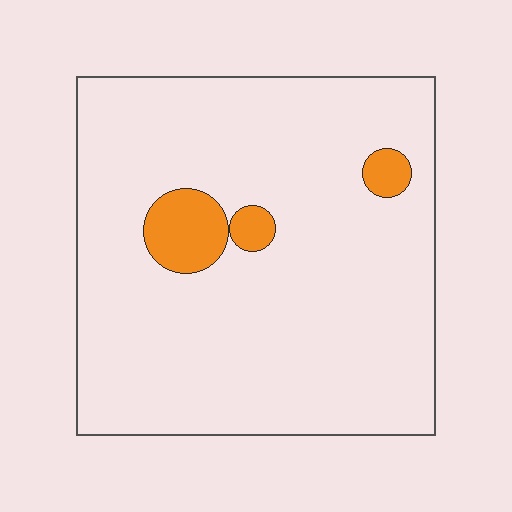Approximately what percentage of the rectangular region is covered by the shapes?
Approximately 5%.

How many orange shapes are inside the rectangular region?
3.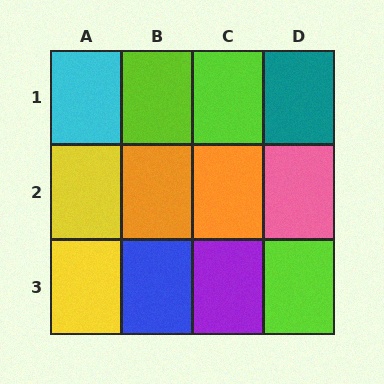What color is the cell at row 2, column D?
Pink.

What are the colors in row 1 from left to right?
Cyan, lime, lime, teal.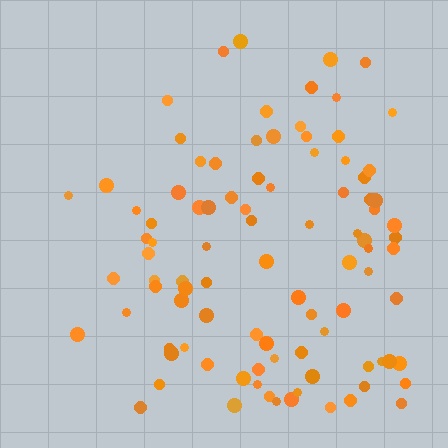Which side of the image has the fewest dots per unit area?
The left.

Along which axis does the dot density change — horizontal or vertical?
Horizontal.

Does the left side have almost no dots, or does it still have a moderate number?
Still a moderate number, just noticeably fewer than the right.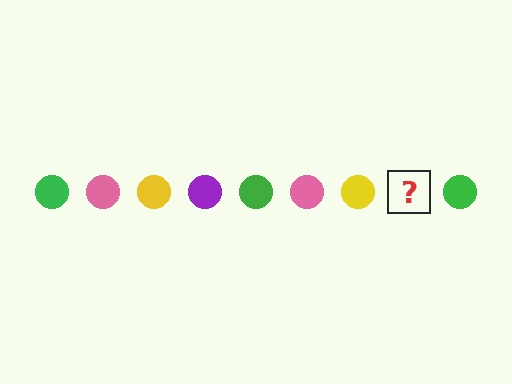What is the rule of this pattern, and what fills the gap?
The rule is that the pattern cycles through green, pink, yellow, purple circles. The gap should be filled with a purple circle.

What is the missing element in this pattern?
The missing element is a purple circle.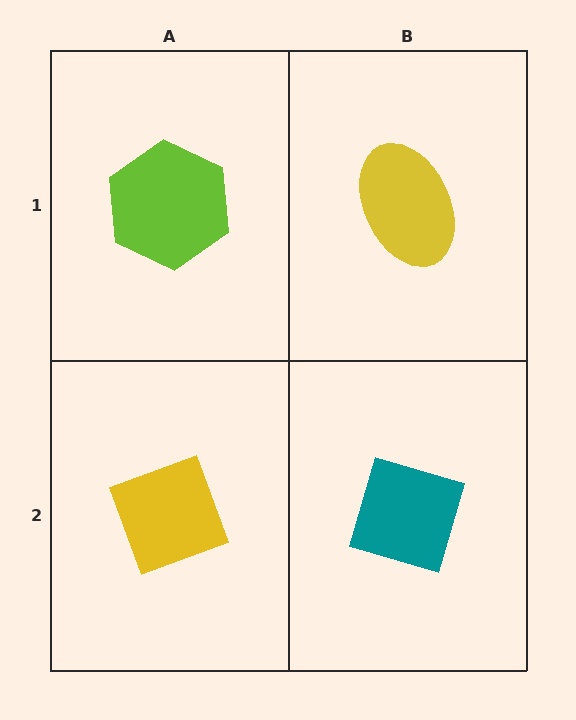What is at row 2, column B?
A teal diamond.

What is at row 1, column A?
A lime hexagon.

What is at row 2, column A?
A yellow diamond.